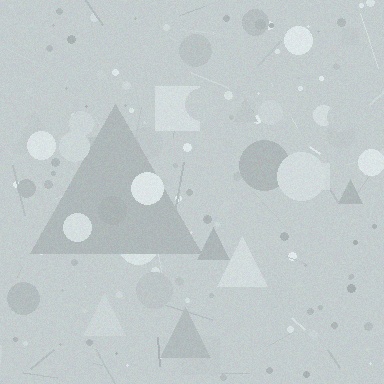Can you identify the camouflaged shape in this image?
The camouflaged shape is a triangle.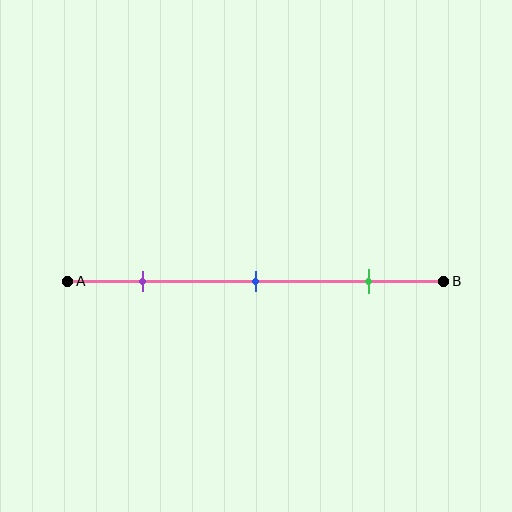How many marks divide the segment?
There are 3 marks dividing the segment.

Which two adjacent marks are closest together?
The purple and blue marks are the closest adjacent pair.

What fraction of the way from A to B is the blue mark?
The blue mark is approximately 50% (0.5) of the way from A to B.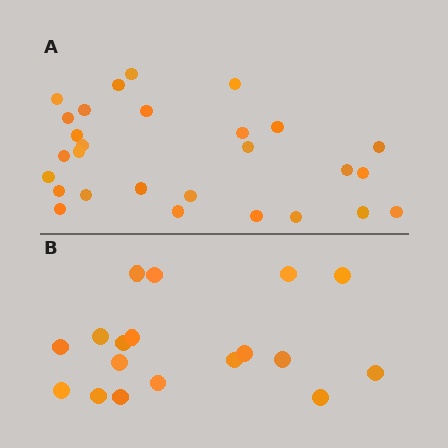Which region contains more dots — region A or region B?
Region A (the top region) has more dots.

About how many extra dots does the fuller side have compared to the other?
Region A has roughly 10 or so more dots than region B.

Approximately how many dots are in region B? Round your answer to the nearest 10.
About 20 dots. (The exact count is 18, which rounds to 20.)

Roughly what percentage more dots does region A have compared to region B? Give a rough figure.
About 55% more.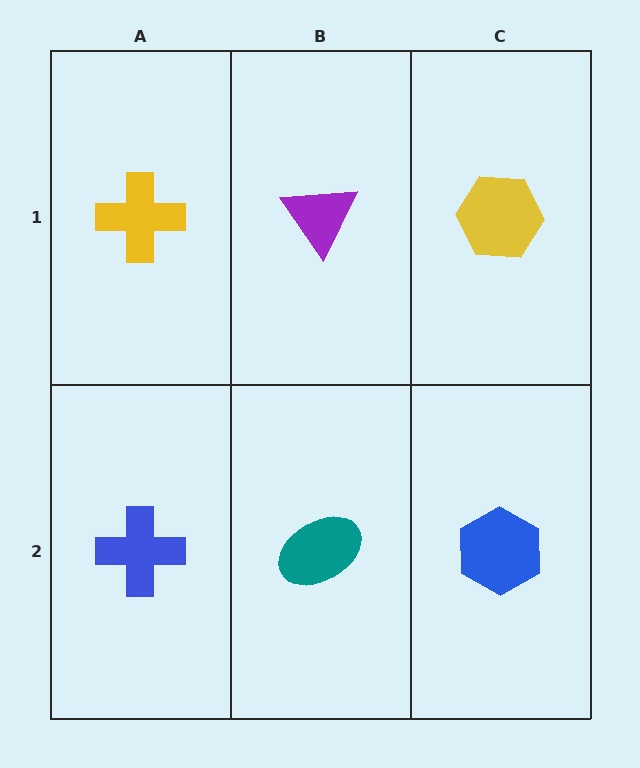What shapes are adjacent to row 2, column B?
A purple triangle (row 1, column B), a blue cross (row 2, column A), a blue hexagon (row 2, column C).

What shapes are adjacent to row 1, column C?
A blue hexagon (row 2, column C), a purple triangle (row 1, column B).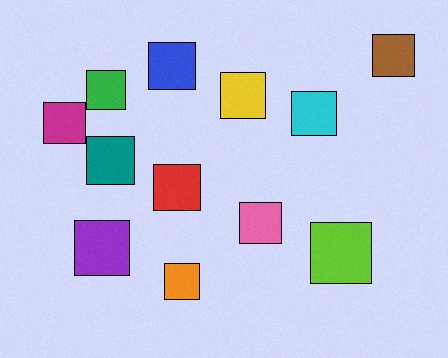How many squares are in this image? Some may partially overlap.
There are 12 squares.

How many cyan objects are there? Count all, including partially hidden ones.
There is 1 cyan object.